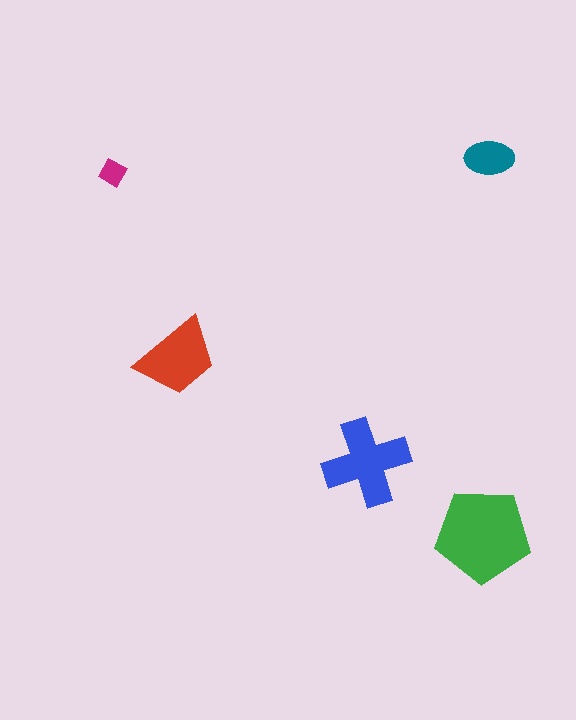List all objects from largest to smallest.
The green pentagon, the blue cross, the red trapezoid, the teal ellipse, the magenta diamond.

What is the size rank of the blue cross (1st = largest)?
2nd.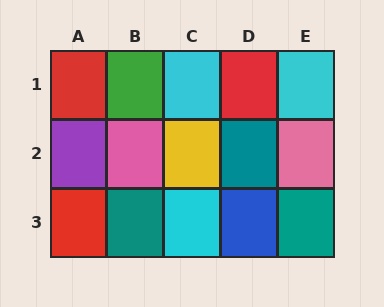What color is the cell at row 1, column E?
Cyan.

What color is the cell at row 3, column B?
Teal.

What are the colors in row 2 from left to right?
Purple, pink, yellow, teal, pink.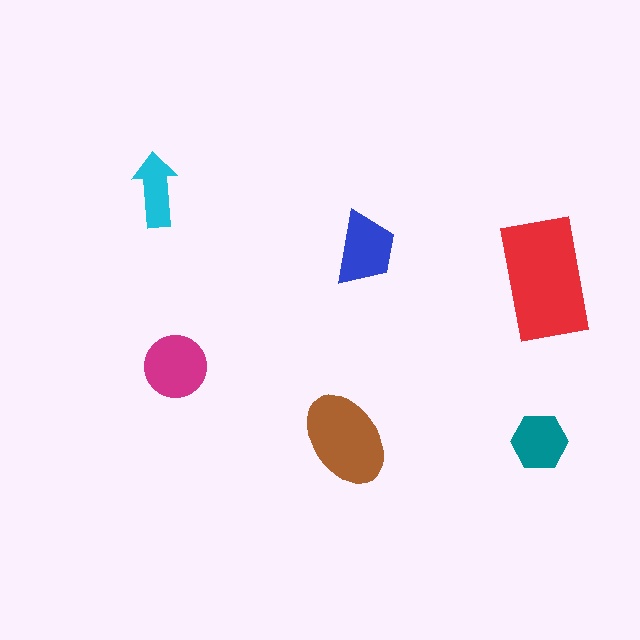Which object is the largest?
The red rectangle.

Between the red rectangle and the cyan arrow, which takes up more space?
The red rectangle.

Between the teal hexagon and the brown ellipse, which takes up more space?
The brown ellipse.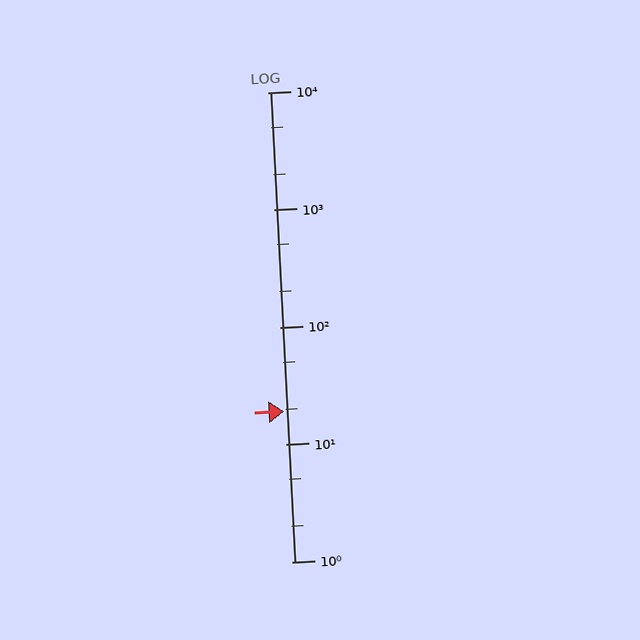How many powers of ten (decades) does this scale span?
The scale spans 4 decades, from 1 to 10000.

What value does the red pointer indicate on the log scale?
The pointer indicates approximately 19.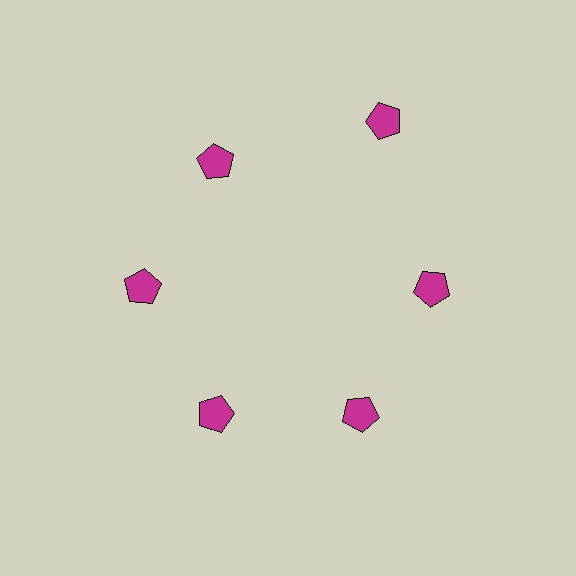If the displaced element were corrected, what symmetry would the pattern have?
It would have 6-fold rotational symmetry — the pattern would map onto itself every 60 degrees.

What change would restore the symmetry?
The symmetry would be restored by moving it inward, back onto the ring so that all 6 pentagons sit at equal angles and equal distance from the center.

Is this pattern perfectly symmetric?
No. The 6 magenta pentagons are arranged in a ring, but one element near the 1 o'clock position is pushed outward from the center, breaking the 6-fold rotational symmetry.